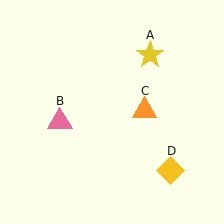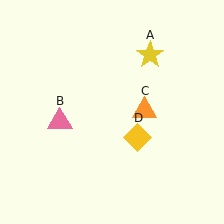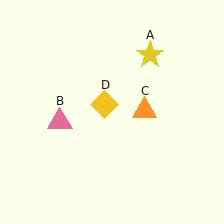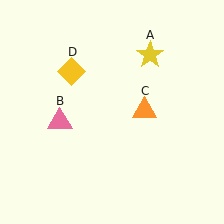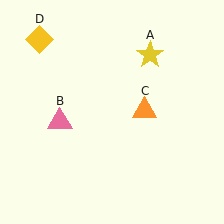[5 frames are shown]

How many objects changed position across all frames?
1 object changed position: yellow diamond (object D).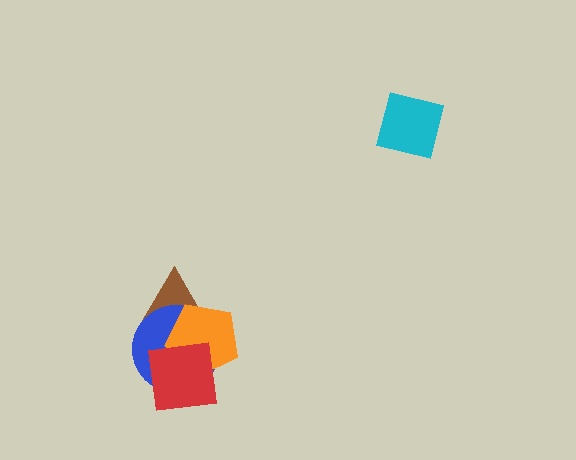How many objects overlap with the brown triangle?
3 objects overlap with the brown triangle.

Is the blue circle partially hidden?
Yes, it is partially covered by another shape.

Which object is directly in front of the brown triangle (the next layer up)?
The blue circle is directly in front of the brown triangle.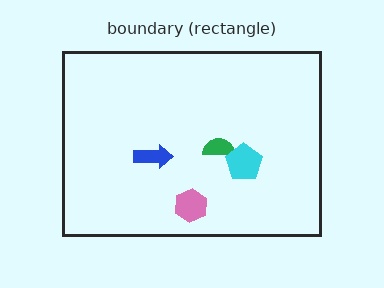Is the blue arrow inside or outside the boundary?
Inside.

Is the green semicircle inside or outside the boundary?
Inside.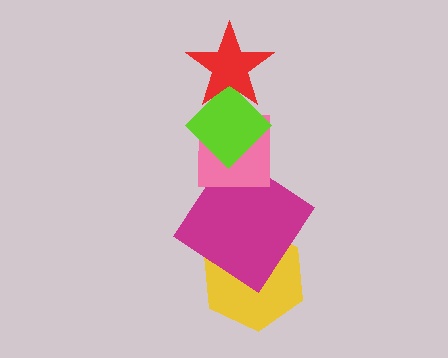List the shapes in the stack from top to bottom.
From top to bottom: the red star, the lime diamond, the pink square, the magenta diamond, the yellow hexagon.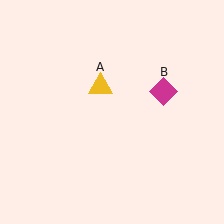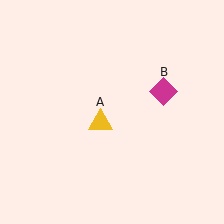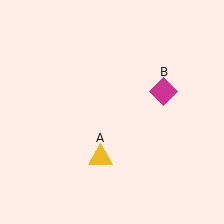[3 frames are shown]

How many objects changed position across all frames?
1 object changed position: yellow triangle (object A).